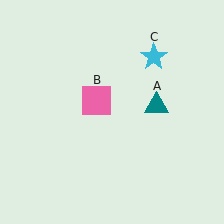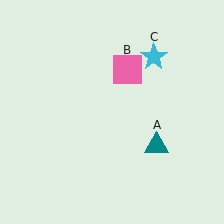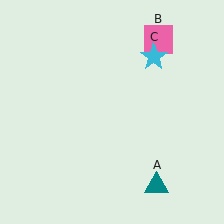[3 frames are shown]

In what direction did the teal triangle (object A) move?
The teal triangle (object A) moved down.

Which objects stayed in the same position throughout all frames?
Cyan star (object C) remained stationary.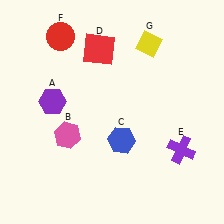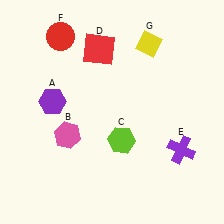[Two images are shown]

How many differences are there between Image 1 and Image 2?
There is 1 difference between the two images.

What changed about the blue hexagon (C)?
In Image 1, C is blue. In Image 2, it changed to lime.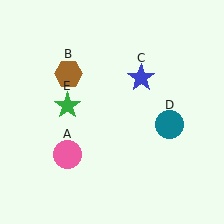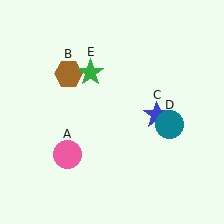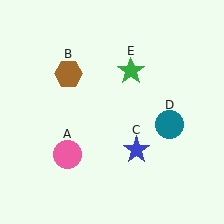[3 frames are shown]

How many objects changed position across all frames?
2 objects changed position: blue star (object C), green star (object E).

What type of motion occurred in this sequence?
The blue star (object C), green star (object E) rotated clockwise around the center of the scene.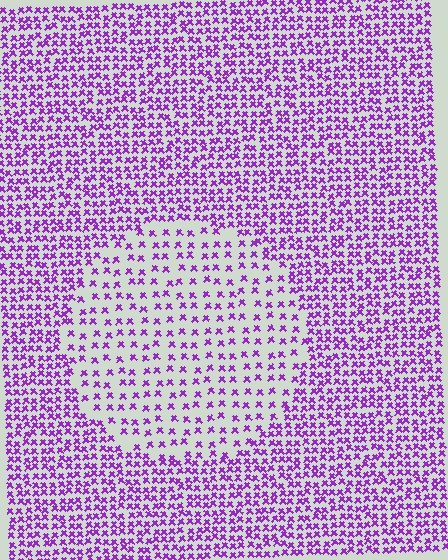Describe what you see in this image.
The image contains small purple elements arranged at two different densities. A circle-shaped region is visible where the elements are less densely packed than the surrounding area.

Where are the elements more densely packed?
The elements are more densely packed outside the circle boundary.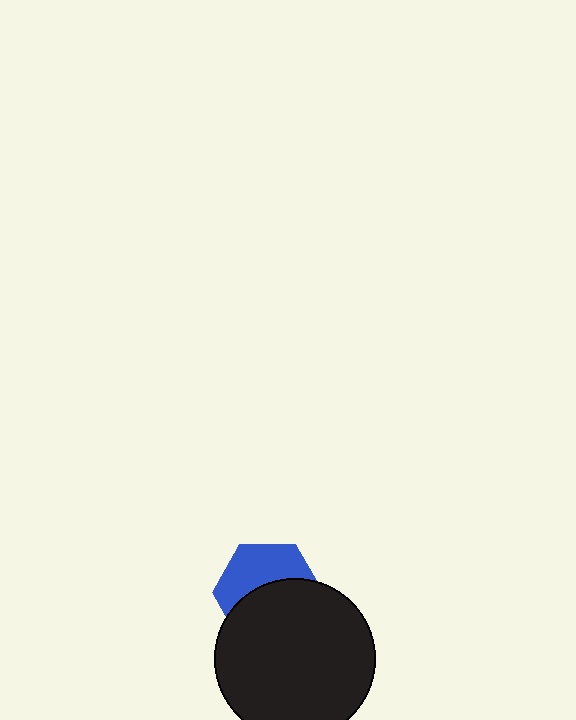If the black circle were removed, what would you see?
You would see the complete blue hexagon.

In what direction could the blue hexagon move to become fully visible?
The blue hexagon could move up. That would shift it out from behind the black circle entirely.